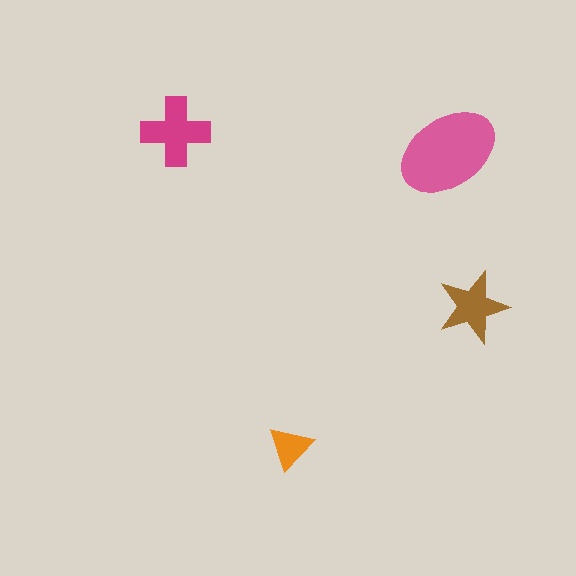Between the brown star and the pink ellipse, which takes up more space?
The pink ellipse.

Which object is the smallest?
The orange triangle.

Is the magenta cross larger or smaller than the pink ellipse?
Smaller.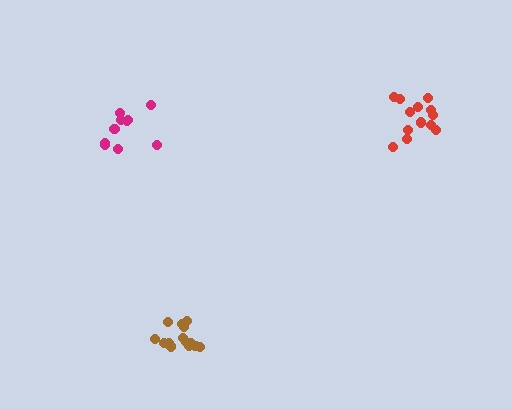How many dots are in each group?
Group 1: 15 dots, Group 2: 13 dots, Group 3: 10 dots (38 total).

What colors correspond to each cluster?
The clusters are colored: brown, red, magenta.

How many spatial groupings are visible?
There are 3 spatial groupings.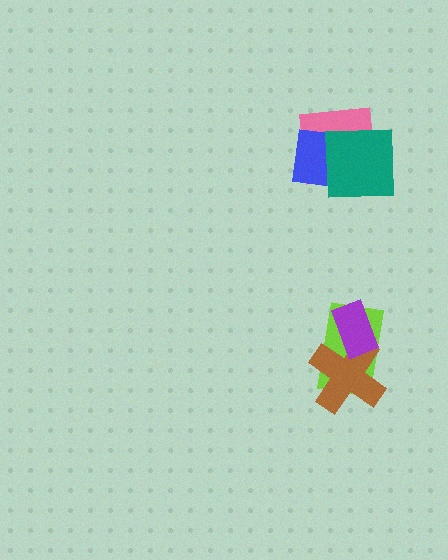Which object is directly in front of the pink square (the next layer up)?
The blue square is directly in front of the pink square.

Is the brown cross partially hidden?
Yes, it is partially covered by another shape.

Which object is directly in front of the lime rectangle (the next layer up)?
The brown cross is directly in front of the lime rectangle.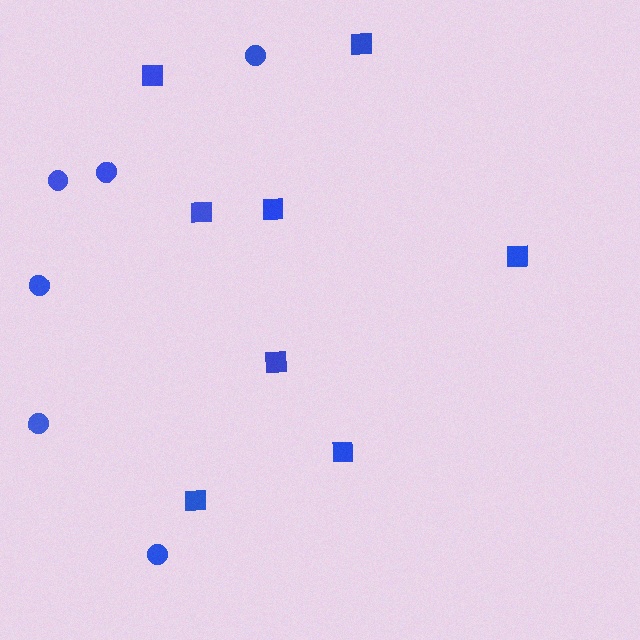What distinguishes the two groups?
There are 2 groups: one group of circles (6) and one group of squares (8).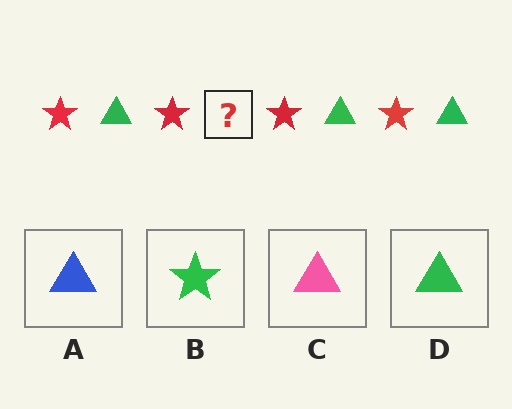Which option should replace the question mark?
Option D.